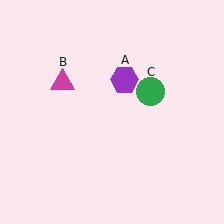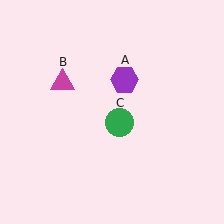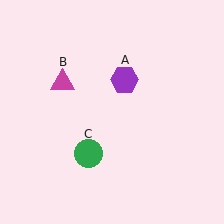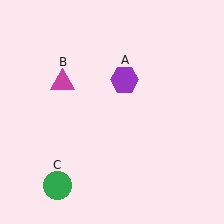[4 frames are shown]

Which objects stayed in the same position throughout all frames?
Purple hexagon (object A) and magenta triangle (object B) remained stationary.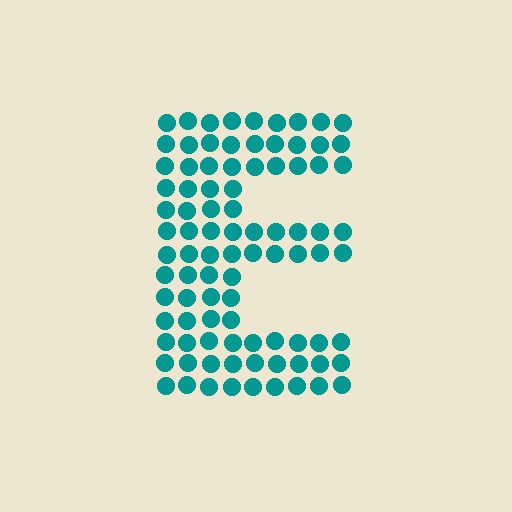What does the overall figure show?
The overall figure shows the letter E.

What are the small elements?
The small elements are circles.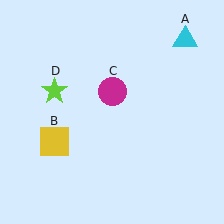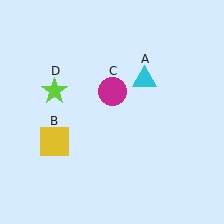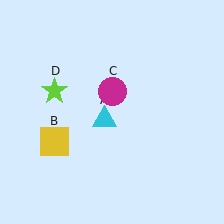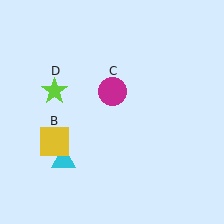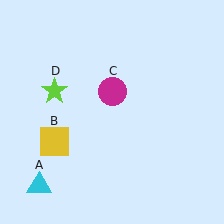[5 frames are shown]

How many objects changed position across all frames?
1 object changed position: cyan triangle (object A).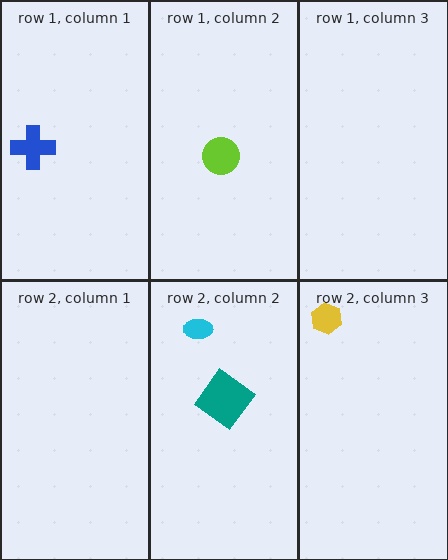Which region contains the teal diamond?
The row 2, column 2 region.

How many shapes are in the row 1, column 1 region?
1.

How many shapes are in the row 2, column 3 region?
1.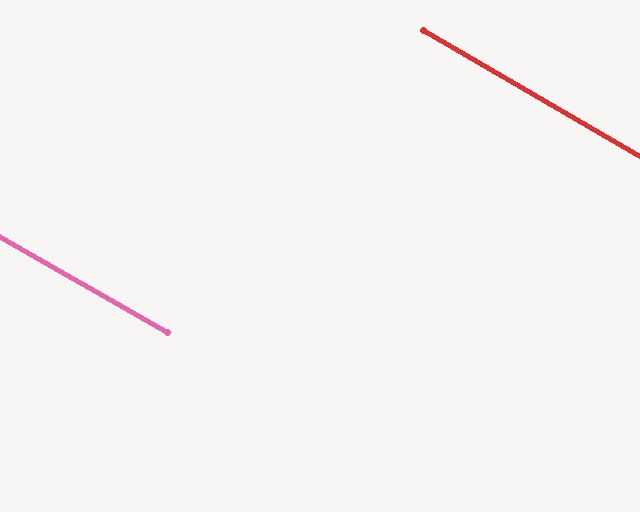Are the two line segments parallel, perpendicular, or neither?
Parallel — their directions differ by only 0.8°.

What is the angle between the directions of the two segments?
Approximately 1 degree.